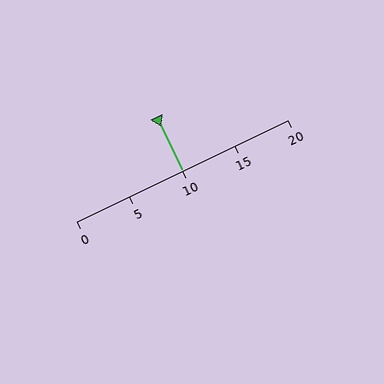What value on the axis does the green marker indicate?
The marker indicates approximately 10.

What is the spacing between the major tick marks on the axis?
The major ticks are spaced 5 apart.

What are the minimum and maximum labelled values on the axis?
The axis runs from 0 to 20.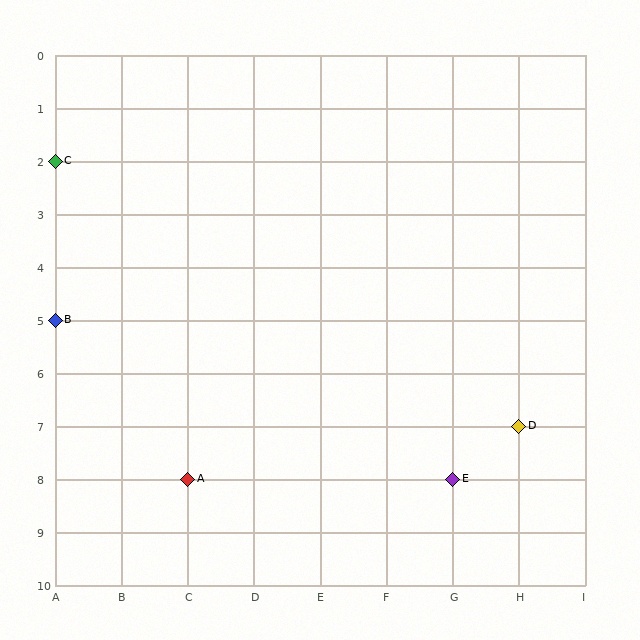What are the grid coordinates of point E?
Point E is at grid coordinates (G, 8).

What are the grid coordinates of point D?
Point D is at grid coordinates (H, 7).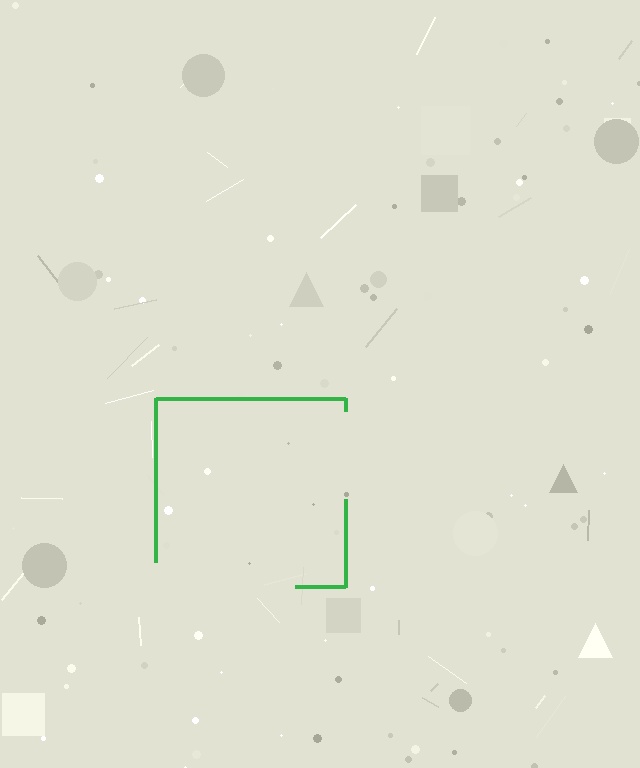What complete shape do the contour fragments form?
The contour fragments form a square.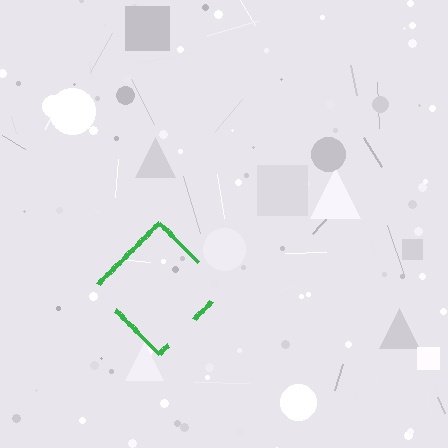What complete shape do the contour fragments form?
The contour fragments form a diamond.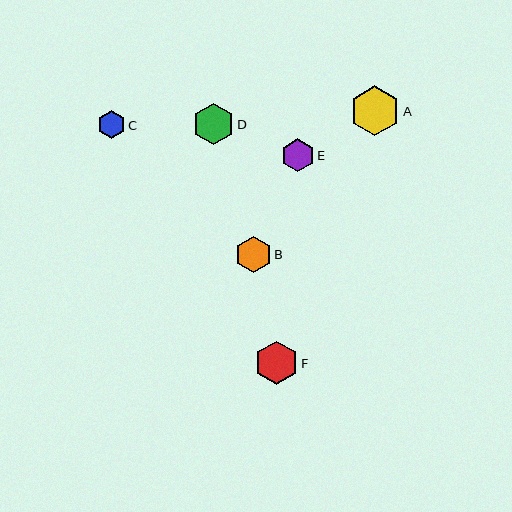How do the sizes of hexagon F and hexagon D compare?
Hexagon F and hexagon D are approximately the same size.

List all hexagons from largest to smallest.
From largest to smallest: A, F, D, B, E, C.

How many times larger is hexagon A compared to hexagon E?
Hexagon A is approximately 1.5 times the size of hexagon E.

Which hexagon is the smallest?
Hexagon C is the smallest with a size of approximately 28 pixels.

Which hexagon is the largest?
Hexagon A is the largest with a size of approximately 50 pixels.